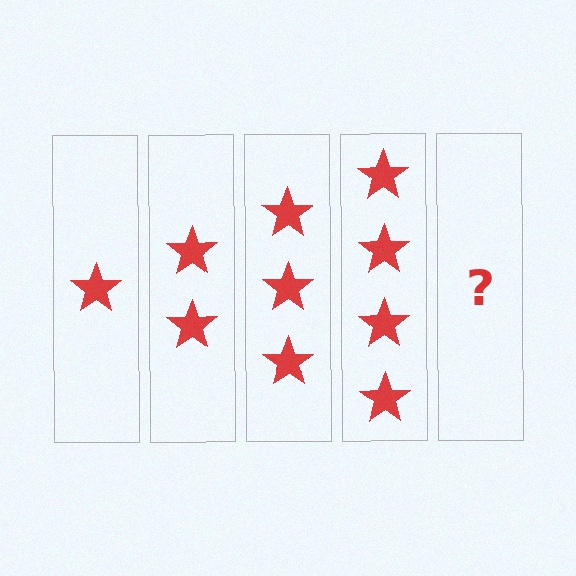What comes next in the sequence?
The next element should be 5 stars.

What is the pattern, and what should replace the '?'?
The pattern is that each step adds one more star. The '?' should be 5 stars.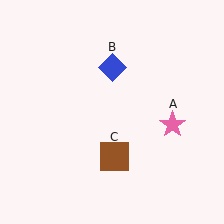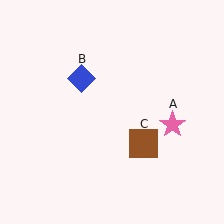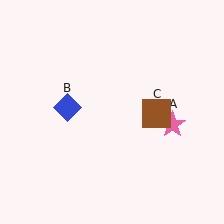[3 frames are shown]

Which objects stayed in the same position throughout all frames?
Pink star (object A) remained stationary.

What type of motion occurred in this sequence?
The blue diamond (object B), brown square (object C) rotated counterclockwise around the center of the scene.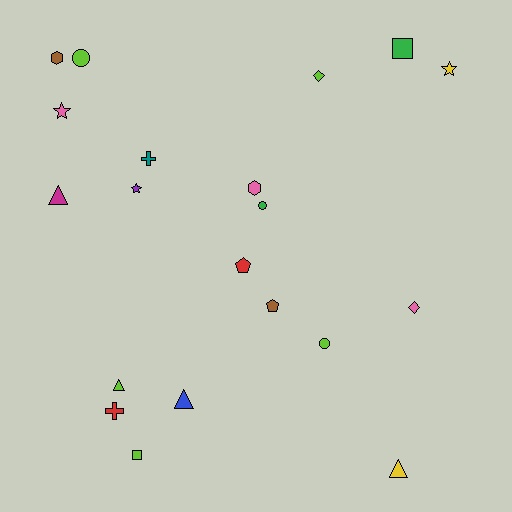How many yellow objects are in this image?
There are 2 yellow objects.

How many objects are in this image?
There are 20 objects.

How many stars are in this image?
There are 3 stars.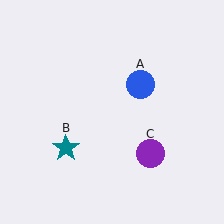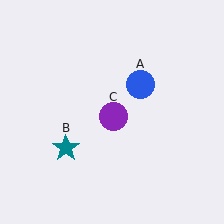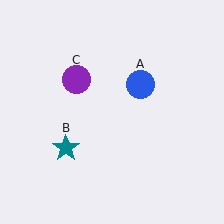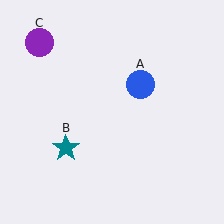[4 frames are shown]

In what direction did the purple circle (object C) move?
The purple circle (object C) moved up and to the left.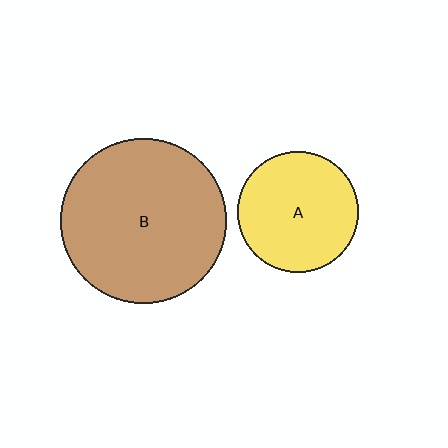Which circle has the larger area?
Circle B (brown).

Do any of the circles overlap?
No, none of the circles overlap.